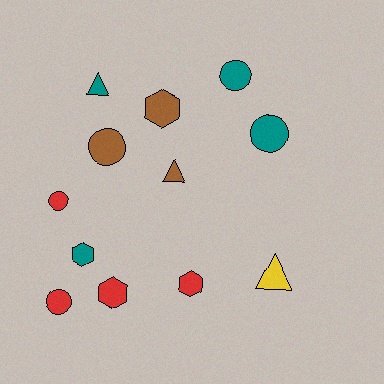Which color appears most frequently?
Teal, with 4 objects.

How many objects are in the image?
There are 12 objects.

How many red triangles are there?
There are no red triangles.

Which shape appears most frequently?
Circle, with 5 objects.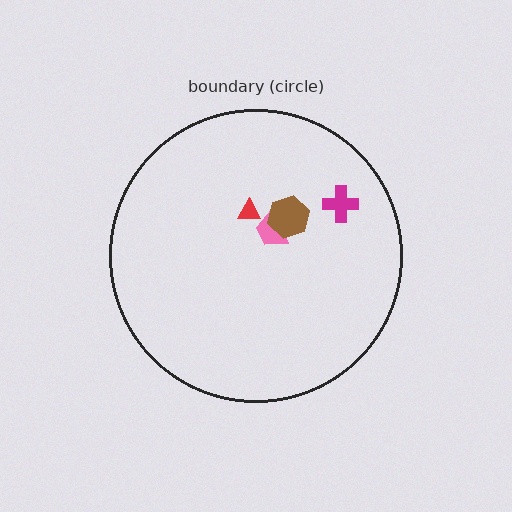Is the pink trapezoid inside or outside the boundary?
Inside.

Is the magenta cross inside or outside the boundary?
Inside.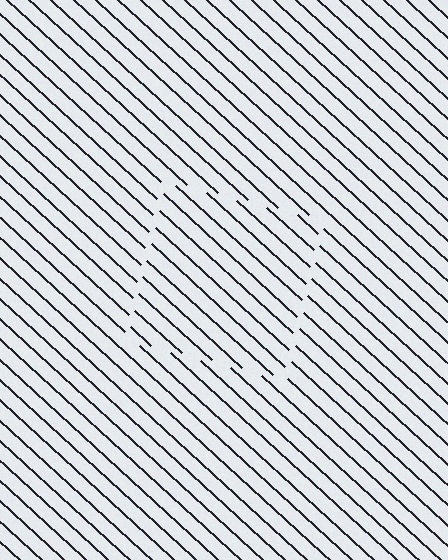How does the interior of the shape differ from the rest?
The interior of the shape contains the same grating, shifted by half a period — the contour is defined by the phase discontinuity where line-ends from the inner and outer gratings abut.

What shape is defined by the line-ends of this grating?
An illusory square. The interior of the shape contains the same grating, shifted by half a period — the contour is defined by the phase discontinuity where line-ends from the inner and outer gratings abut.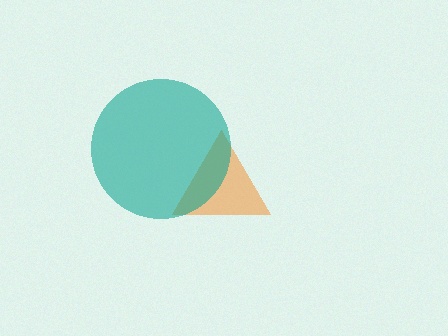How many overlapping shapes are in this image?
There are 2 overlapping shapes in the image.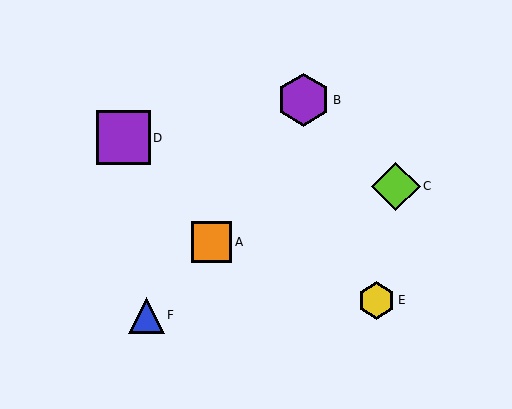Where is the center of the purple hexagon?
The center of the purple hexagon is at (303, 100).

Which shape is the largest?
The purple square (labeled D) is the largest.